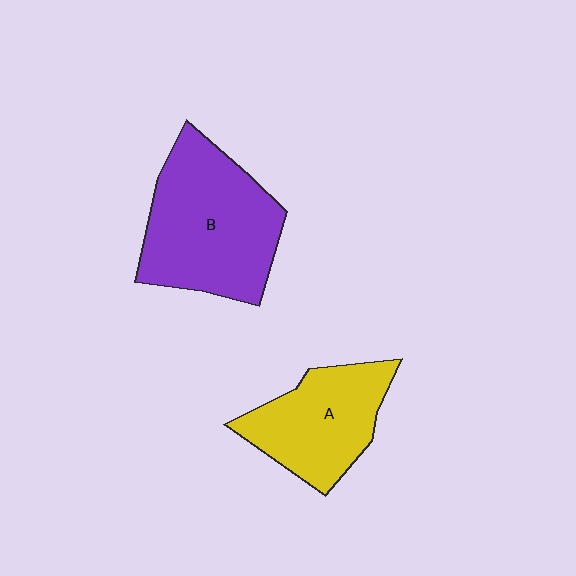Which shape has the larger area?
Shape B (purple).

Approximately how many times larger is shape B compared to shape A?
Approximately 1.4 times.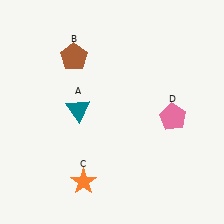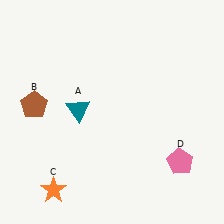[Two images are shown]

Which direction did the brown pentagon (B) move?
The brown pentagon (B) moved down.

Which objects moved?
The objects that moved are: the brown pentagon (B), the orange star (C), the pink pentagon (D).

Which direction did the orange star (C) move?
The orange star (C) moved left.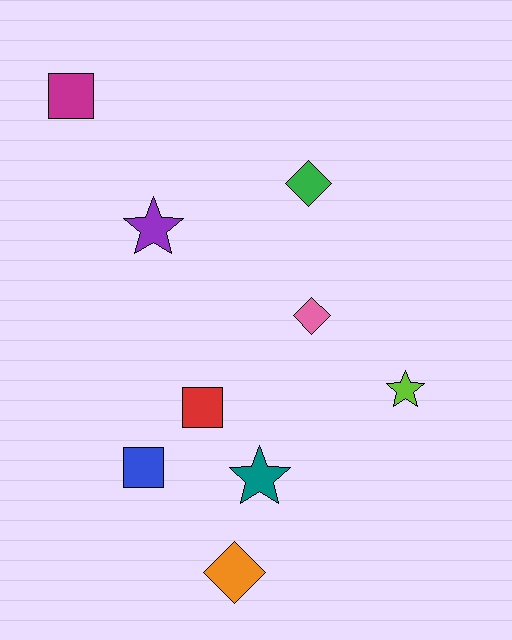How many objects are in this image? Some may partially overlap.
There are 9 objects.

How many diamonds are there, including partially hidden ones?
There are 3 diamonds.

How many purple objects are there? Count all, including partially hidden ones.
There is 1 purple object.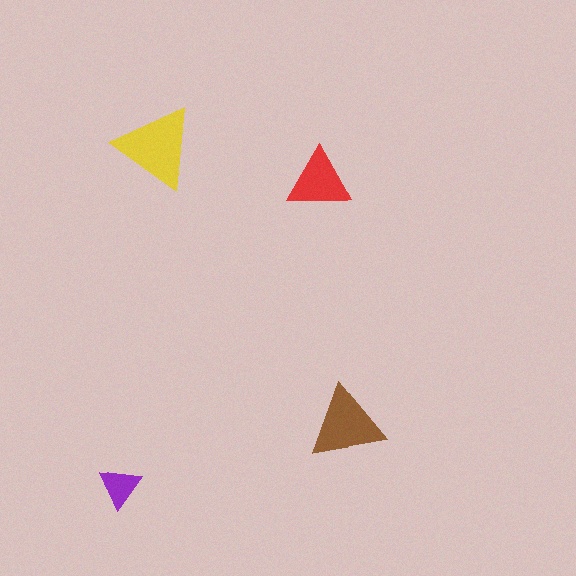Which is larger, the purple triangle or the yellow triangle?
The yellow one.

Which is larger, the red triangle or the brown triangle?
The brown one.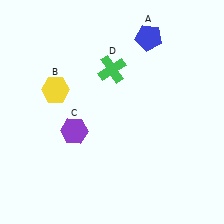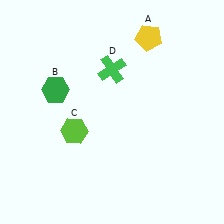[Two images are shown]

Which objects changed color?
A changed from blue to yellow. B changed from yellow to green. C changed from purple to lime.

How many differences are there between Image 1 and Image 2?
There are 3 differences between the two images.